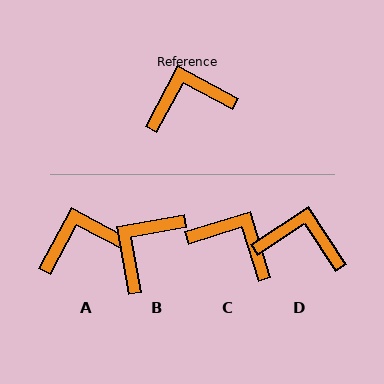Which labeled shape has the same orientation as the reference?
A.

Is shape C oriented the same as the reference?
No, it is off by about 45 degrees.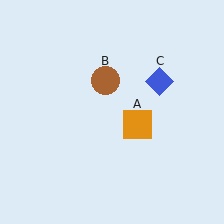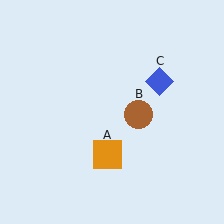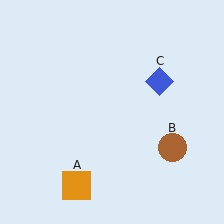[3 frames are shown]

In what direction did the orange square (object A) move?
The orange square (object A) moved down and to the left.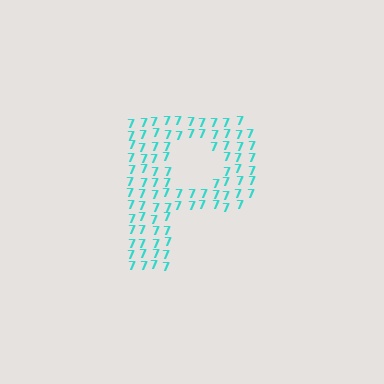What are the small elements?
The small elements are digit 7's.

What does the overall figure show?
The overall figure shows the letter P.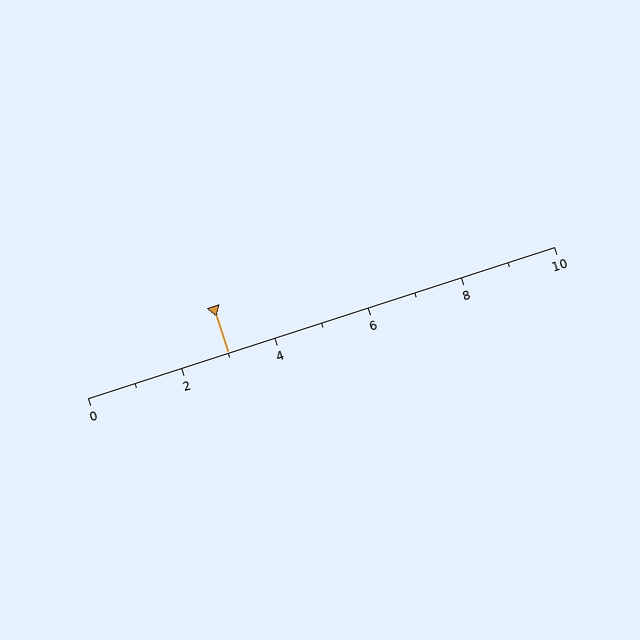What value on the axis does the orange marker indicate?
The marker indicates approximately 3.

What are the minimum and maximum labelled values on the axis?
The axis runs from 0 to 10.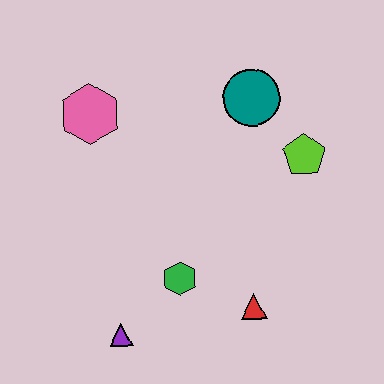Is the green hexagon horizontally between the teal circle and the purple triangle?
Yes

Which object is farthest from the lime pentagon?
The purple triangle is farthest from the lime pentagon.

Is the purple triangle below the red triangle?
Yes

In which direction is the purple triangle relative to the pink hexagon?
The purple triangle is below the pink hexagon.